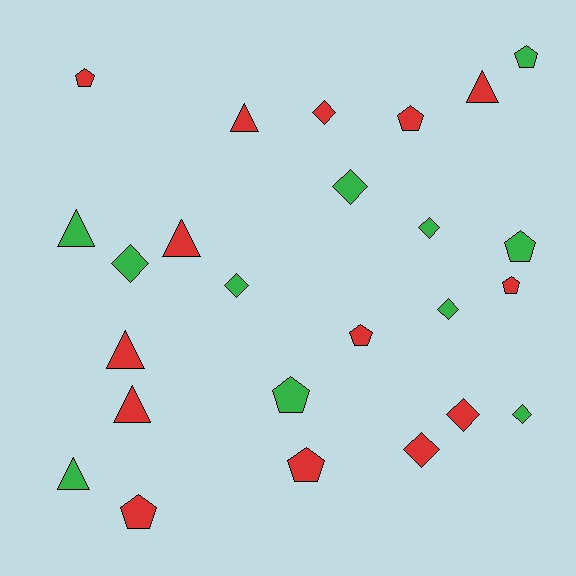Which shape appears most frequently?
Pentagon, with 9 objects.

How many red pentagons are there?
There are 6 red pentagons.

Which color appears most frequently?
Red, with 14 objects.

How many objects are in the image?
There are 25 objects.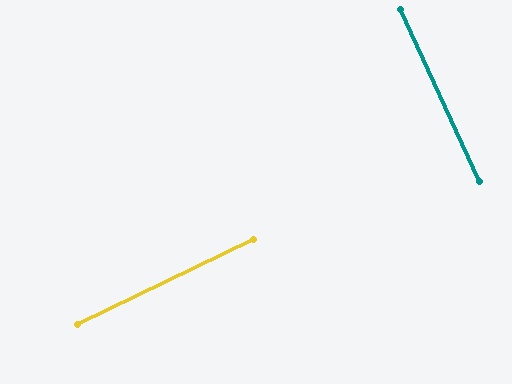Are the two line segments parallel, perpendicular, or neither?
Perpendicular — they meet at approximately 89°.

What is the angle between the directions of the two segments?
Approximately 89 degrees.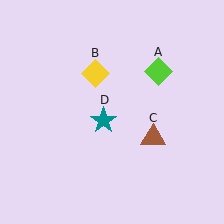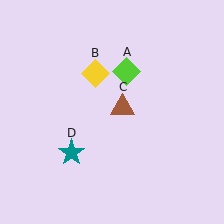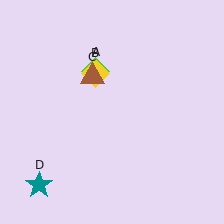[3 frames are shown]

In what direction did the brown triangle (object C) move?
The brown triangle (object C) moved up and to the left.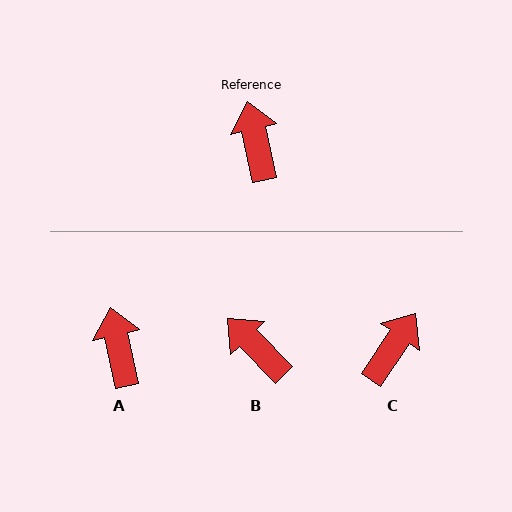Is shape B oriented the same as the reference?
No, it is off by about 32 degrees.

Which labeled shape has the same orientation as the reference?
A.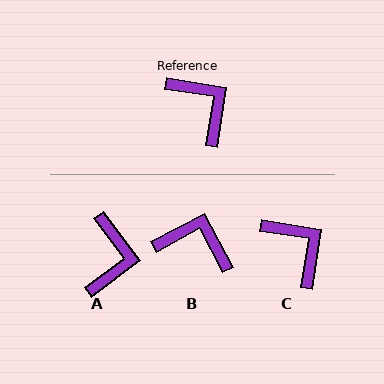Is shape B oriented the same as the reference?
No, it is off by about 37 degrees.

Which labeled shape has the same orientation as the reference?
C.